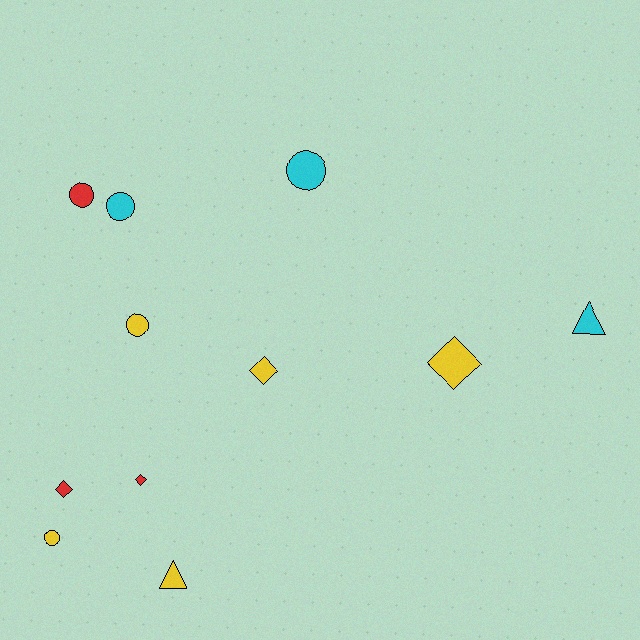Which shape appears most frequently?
Circle, with 5 objects.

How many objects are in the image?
There are 11 objects.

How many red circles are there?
There is 1 red circle.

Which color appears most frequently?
Yellow, with 5 objects.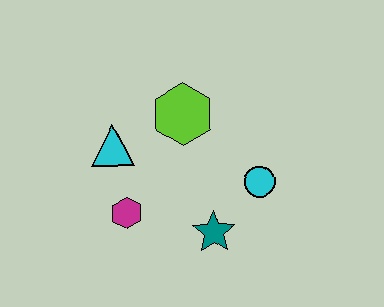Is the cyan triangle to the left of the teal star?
Yes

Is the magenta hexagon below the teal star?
No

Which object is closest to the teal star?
The cyan circle is closest to the teal star.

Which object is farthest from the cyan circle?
The cyan triangle is farthest from the cyan circle.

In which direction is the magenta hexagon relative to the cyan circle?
The magenta hexagon is to the left of the cyan circle.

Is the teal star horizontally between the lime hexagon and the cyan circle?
Yes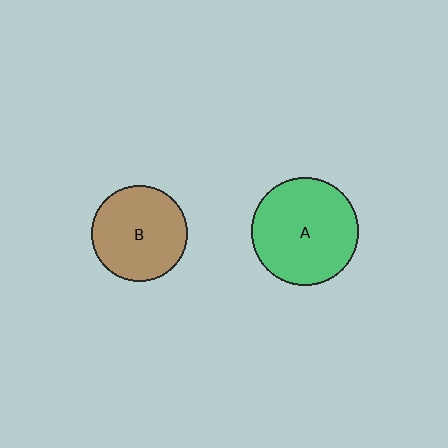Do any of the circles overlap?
No, none of the circles overlap.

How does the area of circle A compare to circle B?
Approximately 1.3 times.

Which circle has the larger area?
Circle A (green).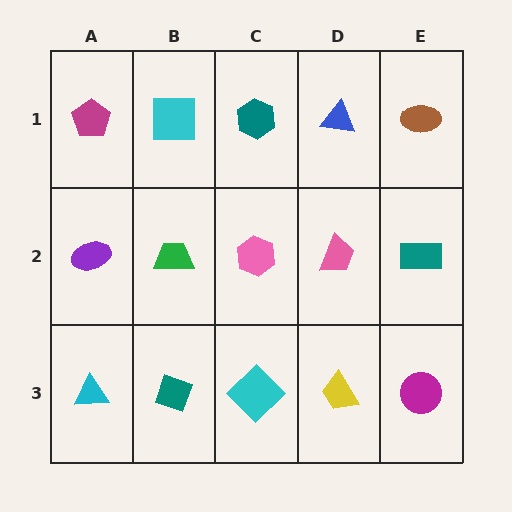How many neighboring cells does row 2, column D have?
4.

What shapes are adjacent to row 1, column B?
A green trapezoid (row 2, column B), a magenta pentagon (row 1, column A), a teal hexagon (row 1, column C).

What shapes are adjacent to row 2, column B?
A cyan square (row 1, column B), a teal diamond (row 3, column B), a purple ellipse (row 2, column A), a pink hexagon (row 2, column C).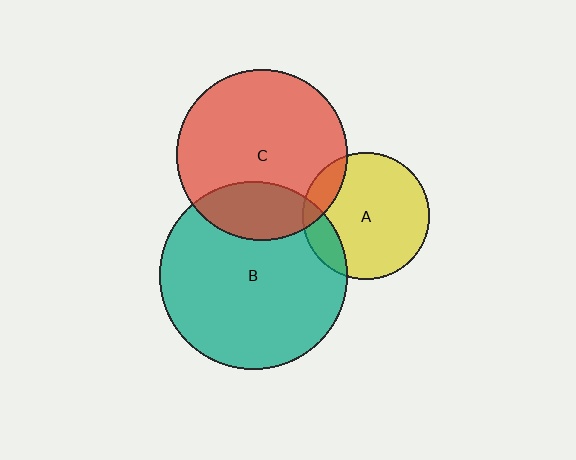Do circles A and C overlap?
Yes.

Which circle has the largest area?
Circle B (teal).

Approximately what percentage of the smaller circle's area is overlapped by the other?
Approximately 15%.